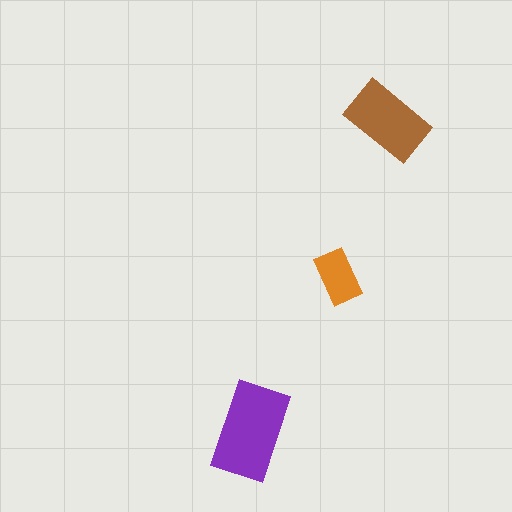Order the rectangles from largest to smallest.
the purple one, the brown one, the orange one.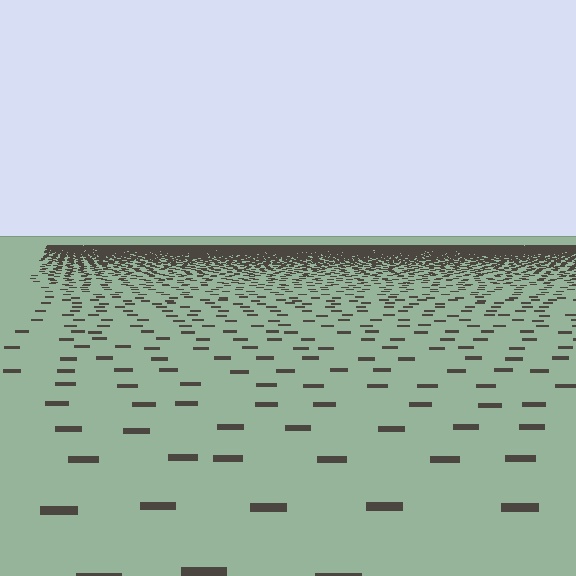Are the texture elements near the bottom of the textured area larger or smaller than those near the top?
Larger. Near the bottom, elements are closer to the viewer and appear at a bigger on-screen size.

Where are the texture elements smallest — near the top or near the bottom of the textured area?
Near the top.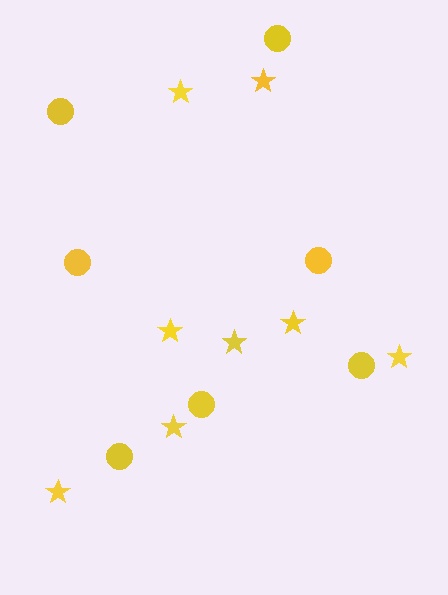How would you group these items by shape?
There are 2 groups: one group of circles (7) and one group of stars (8).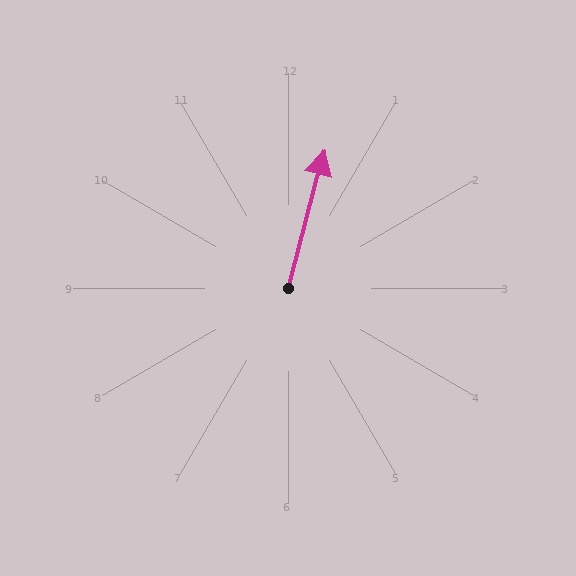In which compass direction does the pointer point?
North.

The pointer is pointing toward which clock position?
Roughly 12 o'clock.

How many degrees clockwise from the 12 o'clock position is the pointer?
Approximately 15 degrees.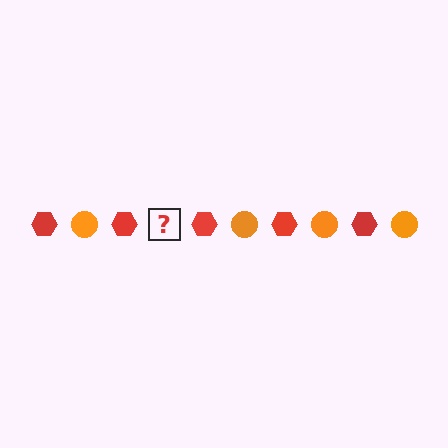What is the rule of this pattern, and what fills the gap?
The rule is that the pattern alternates between red hexagon and orange circle. The gap should be filled with an orange circle.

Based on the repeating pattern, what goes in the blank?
The blank should be an orange circle.